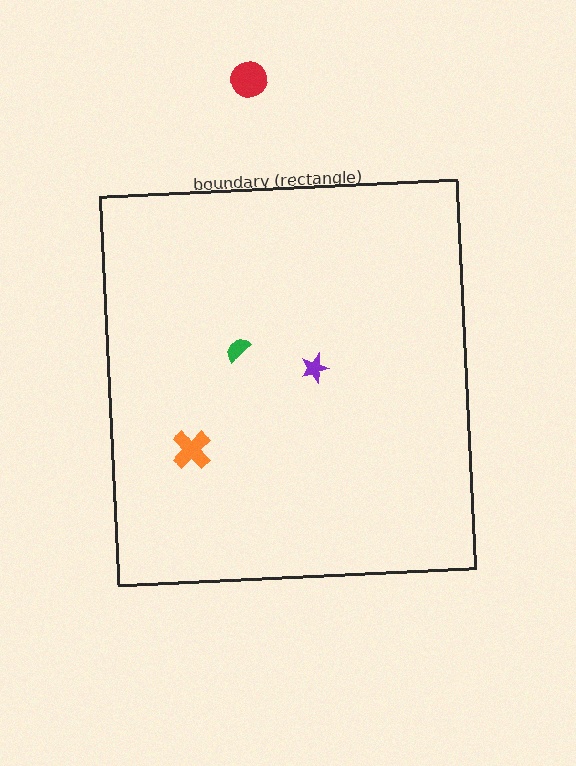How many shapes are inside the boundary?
3 inside, 1 outside.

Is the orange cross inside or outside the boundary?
Inside.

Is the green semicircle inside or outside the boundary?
Inside.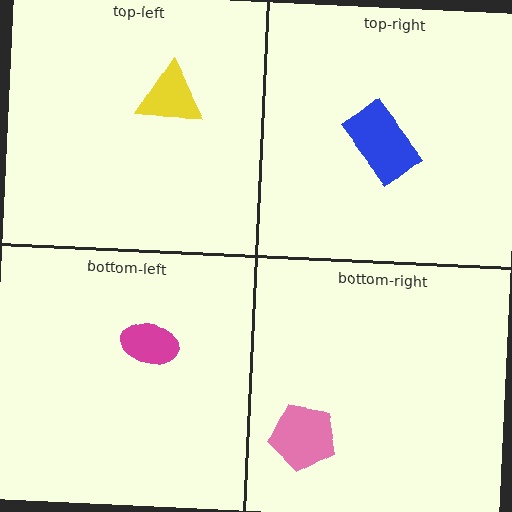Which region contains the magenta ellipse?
The bottom-left region.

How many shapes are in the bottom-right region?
1.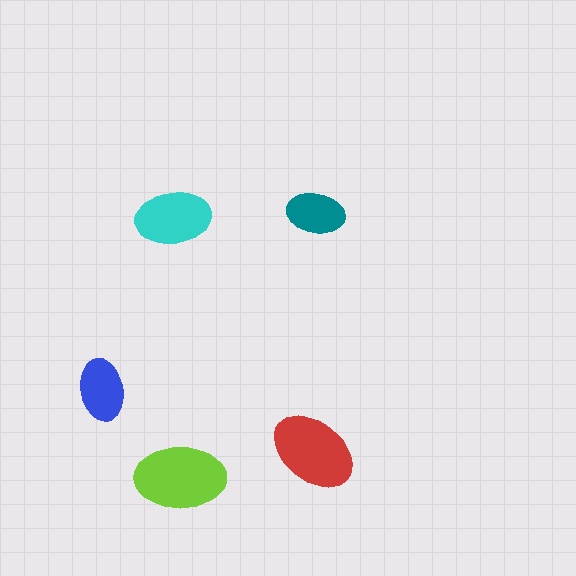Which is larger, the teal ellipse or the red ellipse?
The red one.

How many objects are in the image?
There are 5 objects in the image.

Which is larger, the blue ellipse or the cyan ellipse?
The cyan one.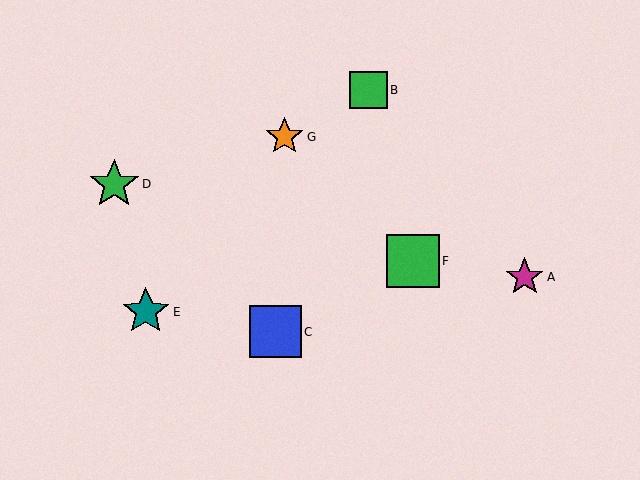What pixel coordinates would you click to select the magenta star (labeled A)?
Click at (525, 277) to select the magenta star A.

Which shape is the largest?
The green square (labeled F) is the largest.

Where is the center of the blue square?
The center of the blue square is at (275, 332).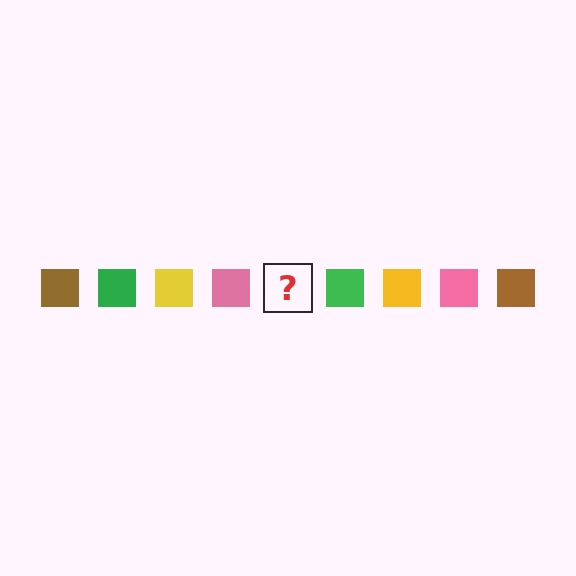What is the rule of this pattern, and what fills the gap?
The rule is that the pattern cycles through brown, green, yellow, pink squares. The gap should be filled with a brown square.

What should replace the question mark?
The question mark should be replaced with a brown square.